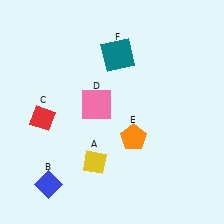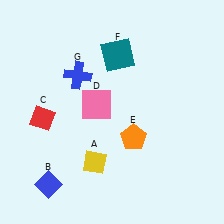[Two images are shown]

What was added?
A blue cross (G) was added in Image 2.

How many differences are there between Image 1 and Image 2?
There is 1 difference between the two images.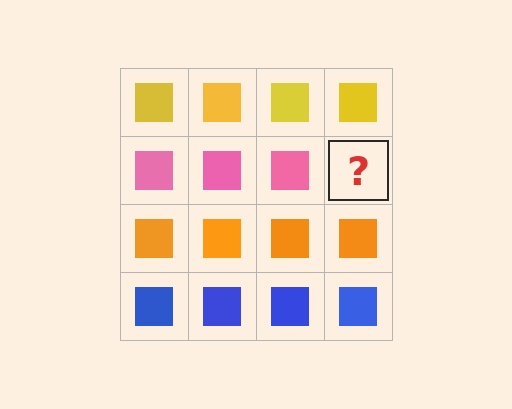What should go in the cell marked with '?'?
The missing cell should contain a pink square.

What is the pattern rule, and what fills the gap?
The rule is that each row has a consistent color. The gap should be filled with a pink square.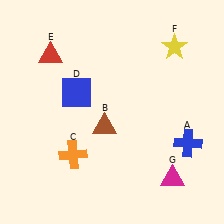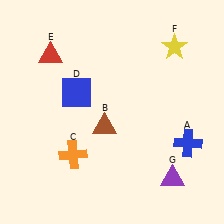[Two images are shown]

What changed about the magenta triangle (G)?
In Image 1, G is magenta. In Image 2, it changed to purple.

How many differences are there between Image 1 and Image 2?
There is 1 difference between the two images.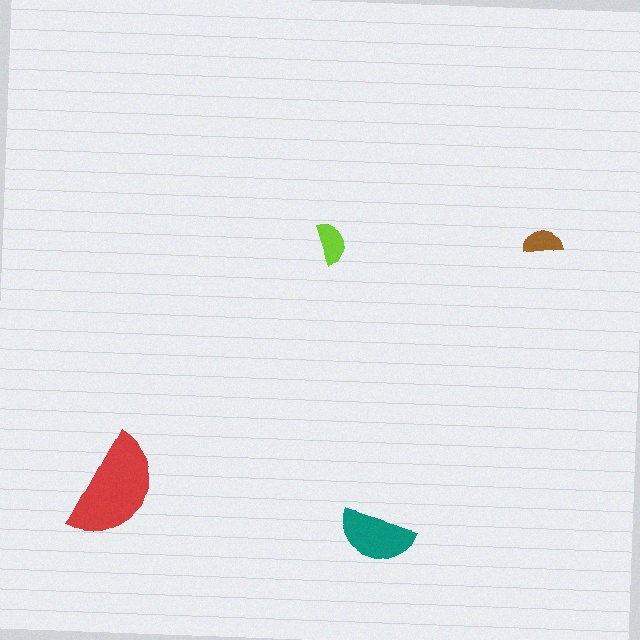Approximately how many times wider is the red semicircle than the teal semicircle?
About 1.5 times wider.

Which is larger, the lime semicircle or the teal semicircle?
The teal one.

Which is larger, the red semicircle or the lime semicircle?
The red one.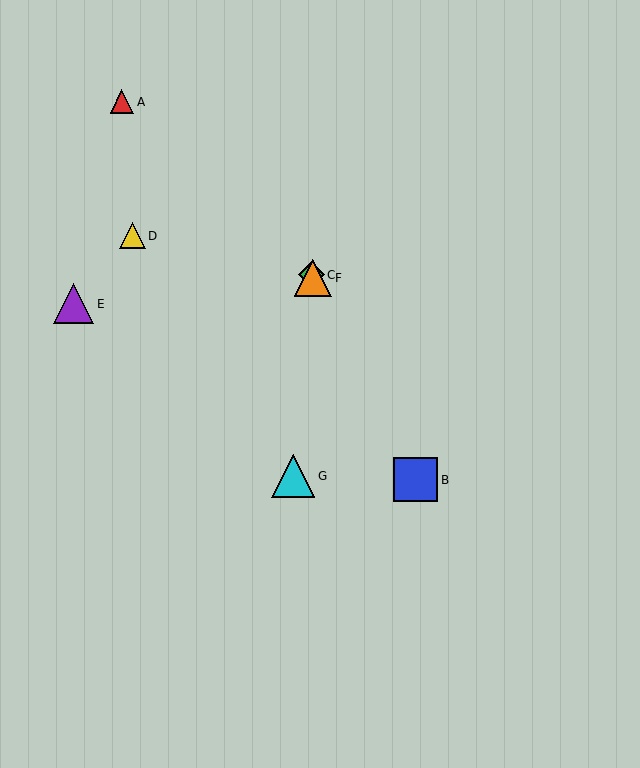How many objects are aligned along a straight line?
3 objects (B, C, F) are aligned along a straight line.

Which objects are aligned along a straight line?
Objects B, C, F are aligned along a straight line.